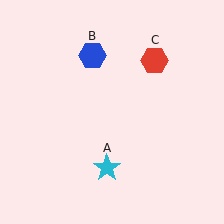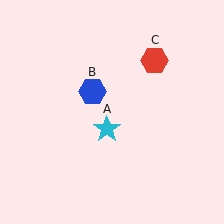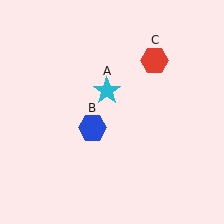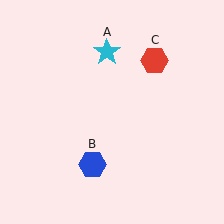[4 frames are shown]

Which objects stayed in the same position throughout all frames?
Red hexagon (object C) remained stationary.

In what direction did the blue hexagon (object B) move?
The blue hexagon (object B) moved down.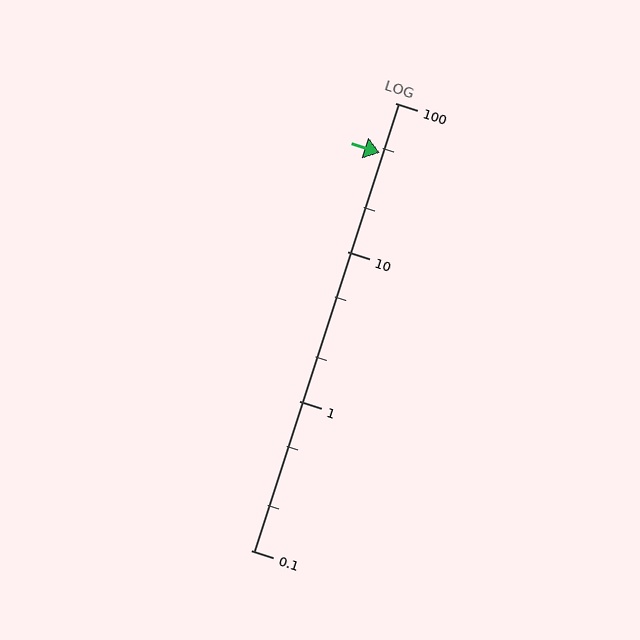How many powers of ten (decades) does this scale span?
The scale spans 3 decades, from 0.1 to 100.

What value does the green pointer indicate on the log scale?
The pointer indicates approximately 46.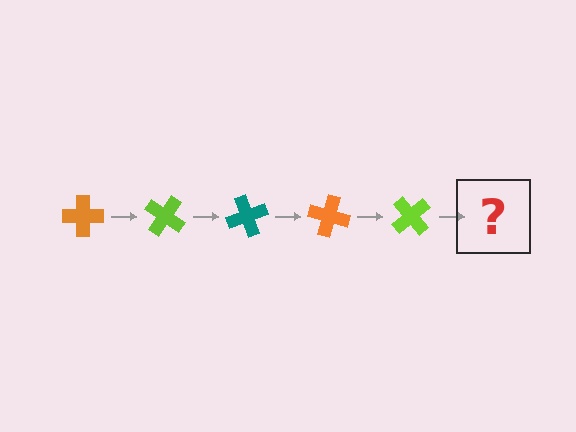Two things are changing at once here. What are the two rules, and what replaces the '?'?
The two rules are that it rotates 35 degrees each step and the color cycles through orange, lime, and teal. The '?' should be a teal cross, rotated 175 degrees from the start.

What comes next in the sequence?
The next element should be a teal cross, rotated 175 degrees from the start.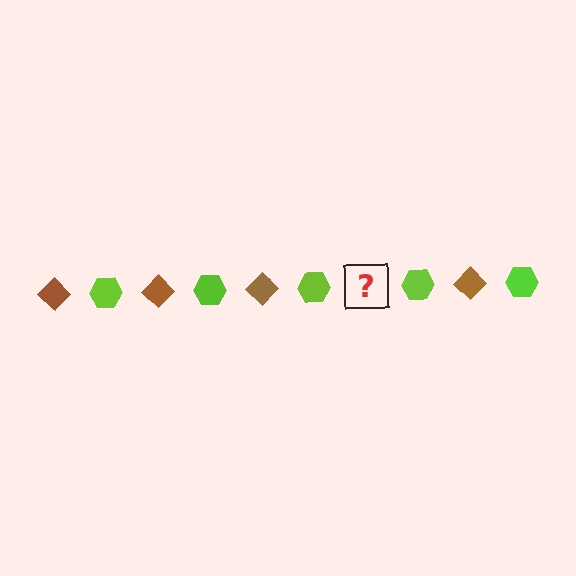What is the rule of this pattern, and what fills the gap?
The rule is that the pattern alternates between brown diamond and lime hexagon. The gap should be filled with a brown diamond.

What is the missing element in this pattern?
The missing element is a brown diamond.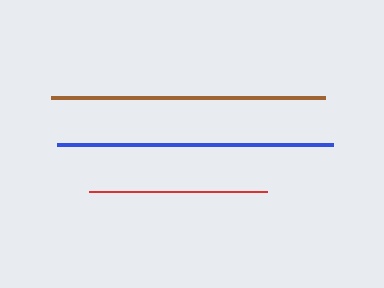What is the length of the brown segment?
The brown segment is approximately 274 pixels long.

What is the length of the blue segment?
The blue segment is approximately 276 pixels long.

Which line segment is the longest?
The blue line is the longest at approximately 276 pixels.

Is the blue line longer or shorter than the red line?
The blue line is longer than the red line.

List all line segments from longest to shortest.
From longest to shortest: blue, brown, red.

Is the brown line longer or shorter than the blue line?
The blue line is longer than the brown line.